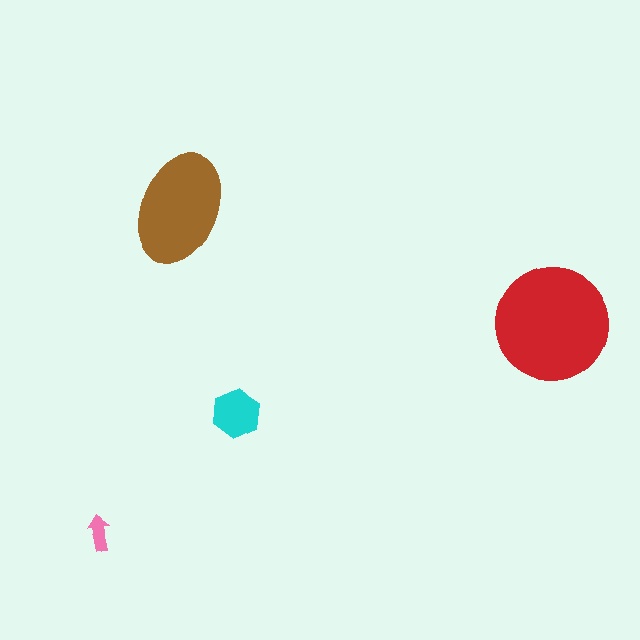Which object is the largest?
The red circle.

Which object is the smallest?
The pink arrow.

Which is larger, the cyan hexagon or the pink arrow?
The cyan hexagon.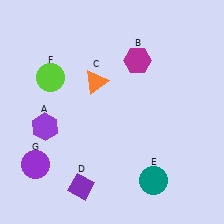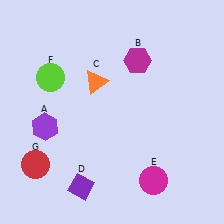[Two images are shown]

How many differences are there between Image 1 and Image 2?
There are 2 differences between the two images.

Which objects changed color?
E changed from teal to magenta. G changed from purple to red.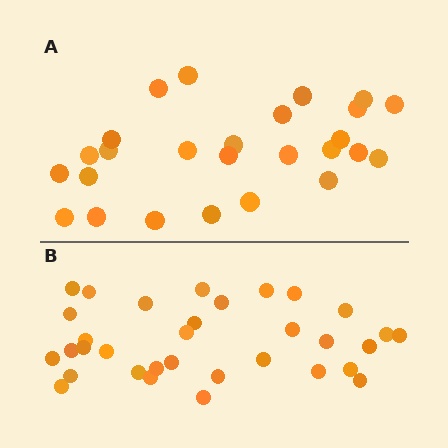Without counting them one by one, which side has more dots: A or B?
Region B (the bottom region) has more dots.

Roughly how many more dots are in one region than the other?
Region B has roughly 8 or so more dots than region A.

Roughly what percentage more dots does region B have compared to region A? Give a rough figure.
About 25% more.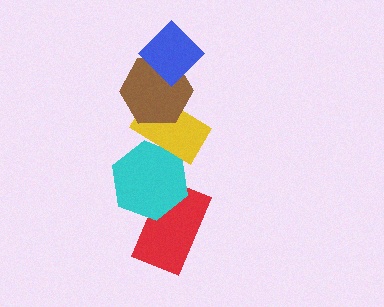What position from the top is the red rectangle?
The red rectangle is 5th from the top.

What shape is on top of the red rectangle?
The cyan hexagon is on top of the red rectangle.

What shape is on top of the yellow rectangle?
The brown hexagon is on top of the yellow rectangle.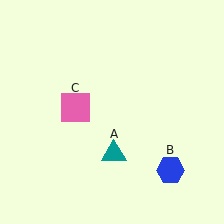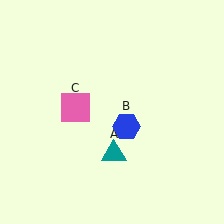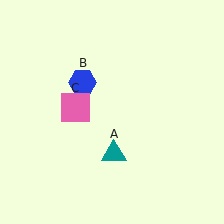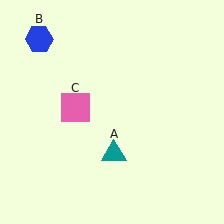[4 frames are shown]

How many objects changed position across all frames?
1 object changed position: blue hexagon (object B).